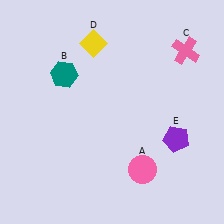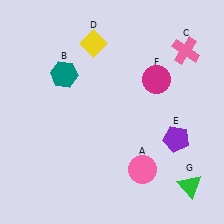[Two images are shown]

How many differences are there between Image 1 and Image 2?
There are 2 differences between the two images.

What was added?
A magenta circle (F), a green triangle (G) were added in Image 2.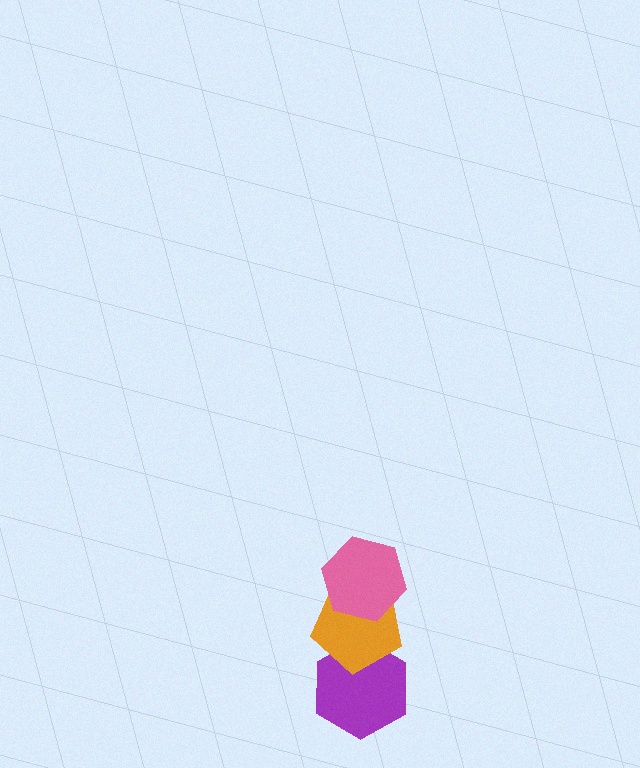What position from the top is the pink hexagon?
The pink hexagon is 1st from the top.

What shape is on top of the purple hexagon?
The orange pentagon is on top of the purple hexagon.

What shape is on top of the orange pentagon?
The pink hexagon is on top of the orange pentagon.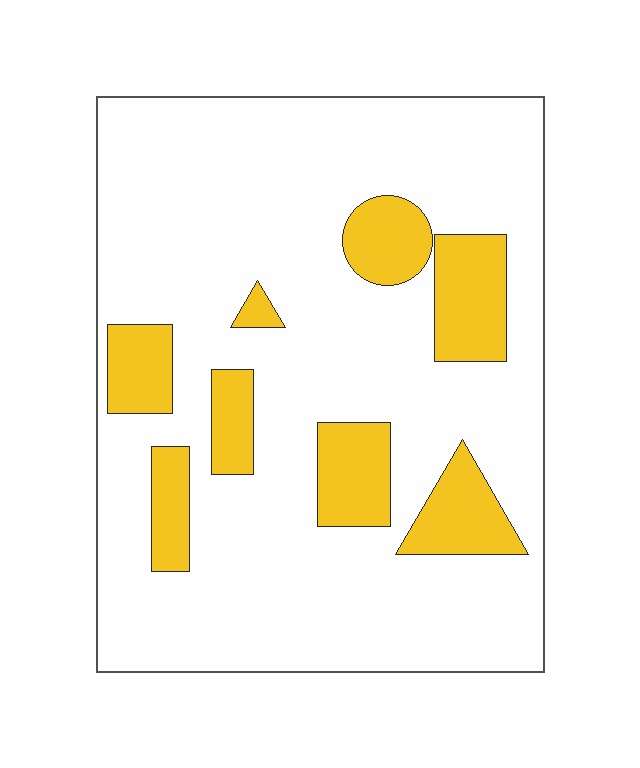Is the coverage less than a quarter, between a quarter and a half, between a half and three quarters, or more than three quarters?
Less than a quarter.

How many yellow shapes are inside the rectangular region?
8.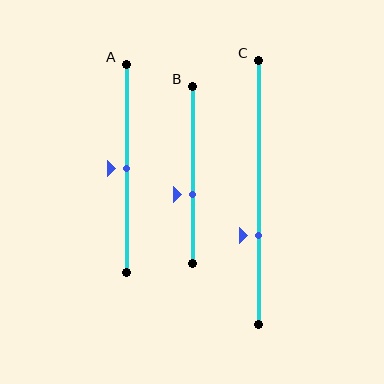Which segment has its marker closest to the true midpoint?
Segment A has its marker closest to the true midpoint.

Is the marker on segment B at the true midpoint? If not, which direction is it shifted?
No, the marker on segment B is shifted downward by about 11% of the segment length.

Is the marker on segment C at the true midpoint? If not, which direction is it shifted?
No, the marker on segment C is shifted downward by about 17% of the segment length.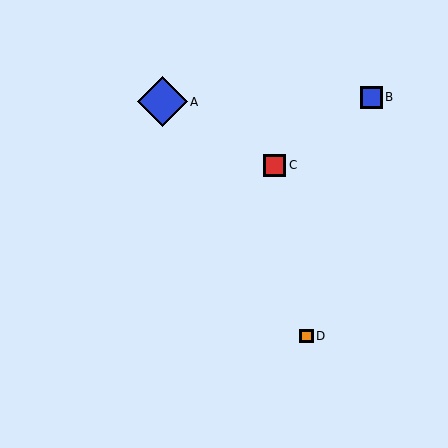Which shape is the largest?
The blue diamond (labeled A) is the largest.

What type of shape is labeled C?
Shape C is a red square.